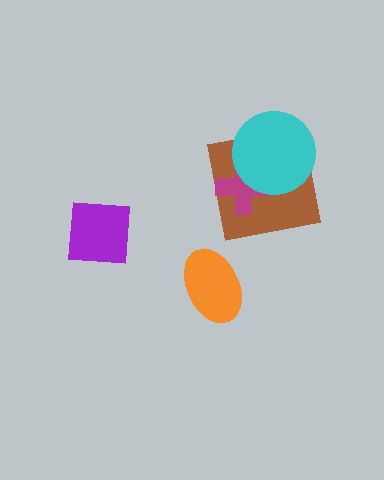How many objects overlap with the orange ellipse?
0 objects overlap with the orange ellipse.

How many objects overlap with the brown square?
2 objects overlap with the brown square.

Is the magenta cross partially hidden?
Yes, it is partially covered by another shape.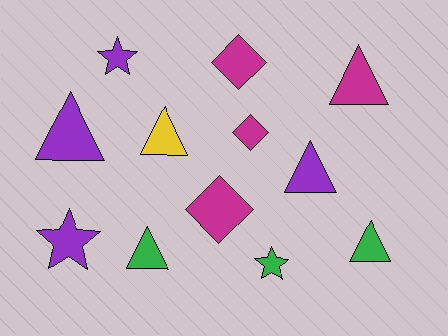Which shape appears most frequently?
Triangle, with 6 objects.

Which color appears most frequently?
Magenta, with 4 objects.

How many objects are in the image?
There are 12 objects.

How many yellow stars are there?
There are no yellow stars.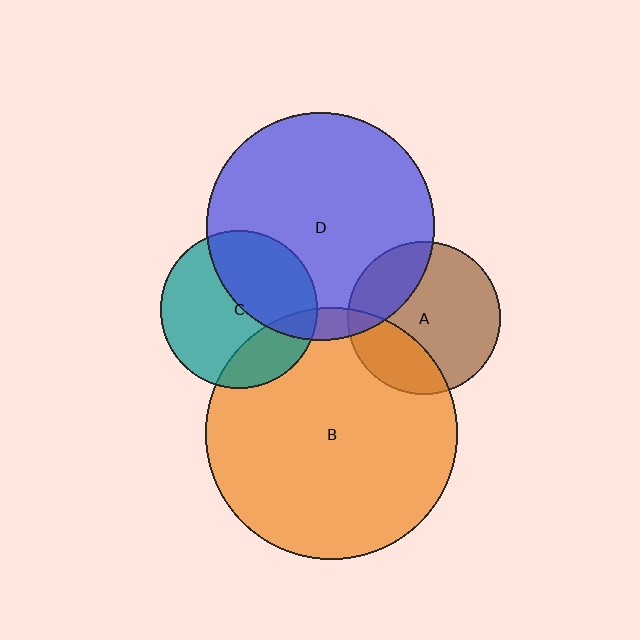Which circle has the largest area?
Circle B (orange).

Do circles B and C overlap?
Yes.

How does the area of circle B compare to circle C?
Approximately 2.6 times.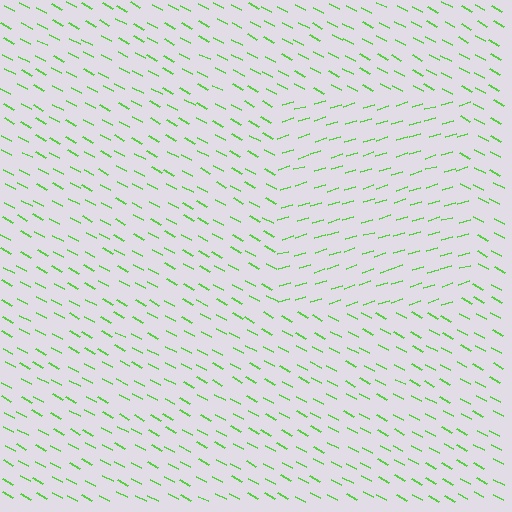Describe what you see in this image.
The image is filled with small lime line segments. A rectangle region in the image has lines oriented differently from the surrounding lines, creating a visible texture boundary.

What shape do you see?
I see a rectangle.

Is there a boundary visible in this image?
Yes, there is a texture boundary formed by a change in line orientation.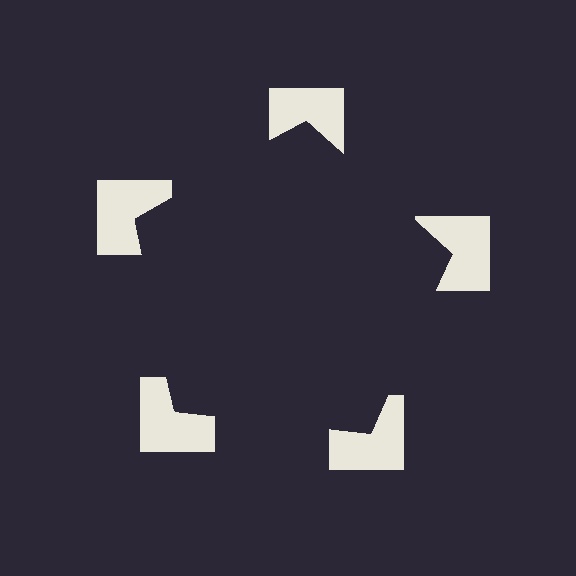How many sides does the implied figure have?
5 sides.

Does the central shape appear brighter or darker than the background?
It typically appears slightly darker than the background, even though no actual brightness change is drawn.